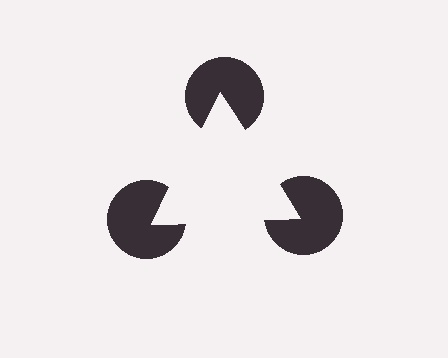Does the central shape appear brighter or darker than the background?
It typically appears slightly brighter than the background, even though no actual brightness change is drawn.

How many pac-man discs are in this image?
There are 3 — one at each vertex of the illusory triangle.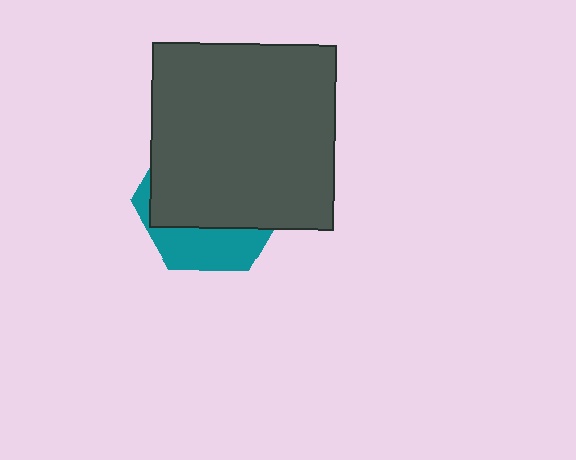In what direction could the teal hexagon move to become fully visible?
The teal hexagon could move down. That would shift it out from behind the dark gray square entirely.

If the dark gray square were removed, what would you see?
You would see the complete teal hexagon.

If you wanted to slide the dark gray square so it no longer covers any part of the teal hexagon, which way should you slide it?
Slide it up — that is the most direct way to separate the two shapes.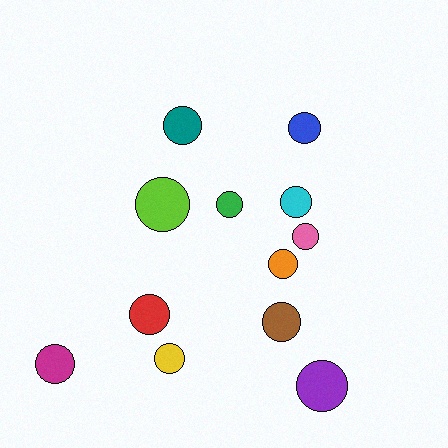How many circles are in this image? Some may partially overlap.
There are 12 circles.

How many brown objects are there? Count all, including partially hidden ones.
There is 1 brown object.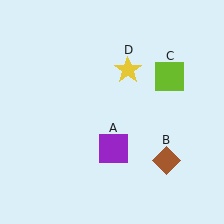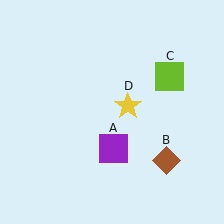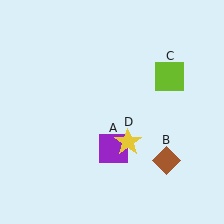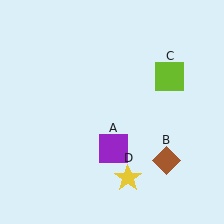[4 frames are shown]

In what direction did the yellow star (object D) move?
The yellow star (object D) moved down.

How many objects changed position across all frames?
1 object changed position: yellow star (object D).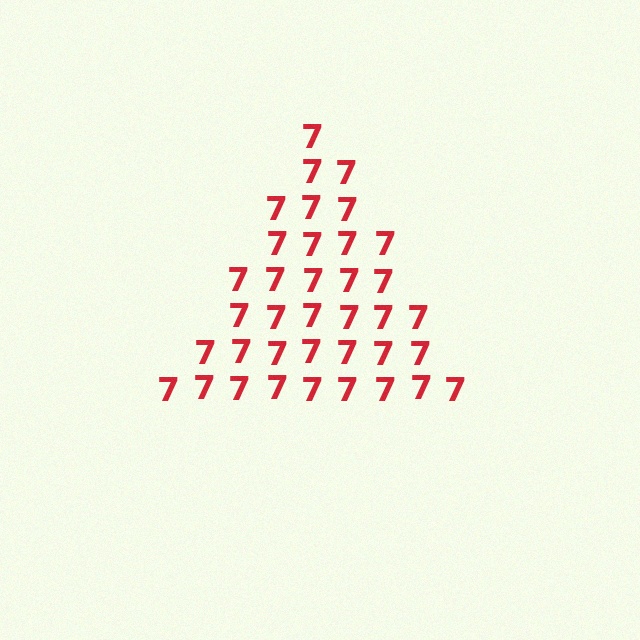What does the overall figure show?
The overall figure shows a triangle.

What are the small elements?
The small elements are digit 7's.